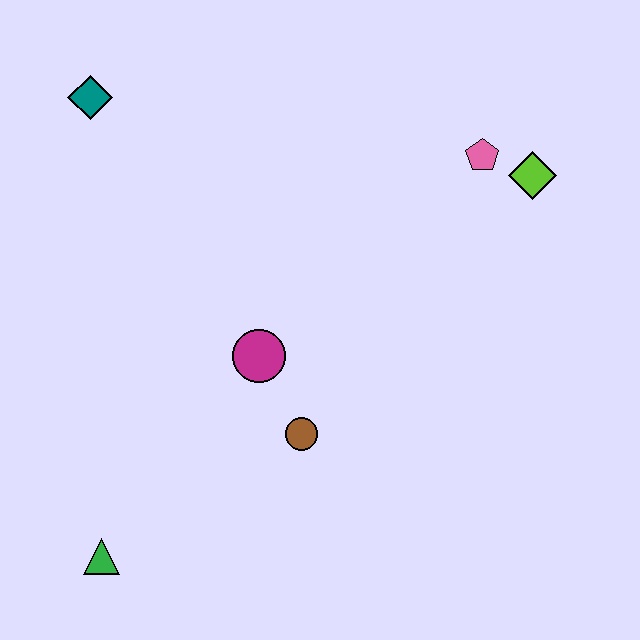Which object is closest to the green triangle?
The brown circle is closest to the green triangle.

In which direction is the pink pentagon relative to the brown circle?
The pink pentagon is above the brown circle.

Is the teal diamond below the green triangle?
No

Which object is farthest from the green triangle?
The lime diamond is farthest from the green triangle.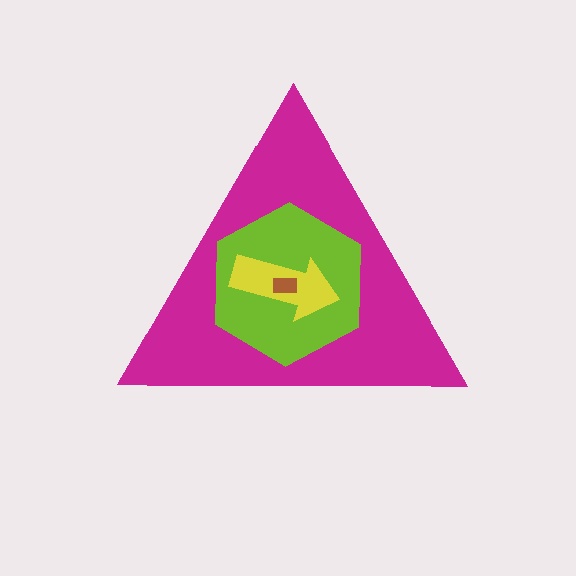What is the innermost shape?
The brown rectangle.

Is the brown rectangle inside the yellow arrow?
Yes.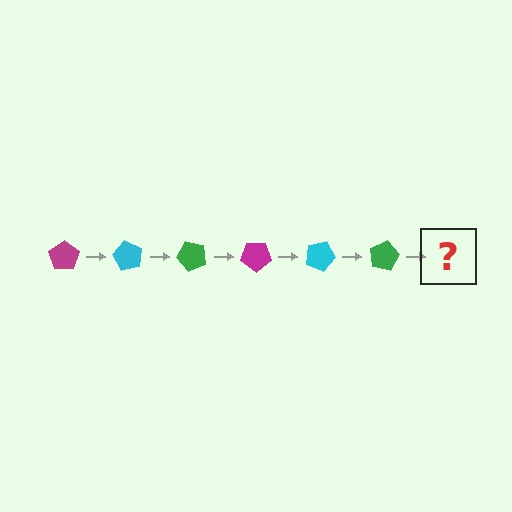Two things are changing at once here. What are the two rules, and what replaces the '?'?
The two rules are that it rotates 60 degrees each step and the color cycles through magenta, cyan, and green. The '?' should be a magenta pentagon, rotated 360 degrees from the start.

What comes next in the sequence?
The next element should be a magenta pentagon, rotated 360 degrees from the start.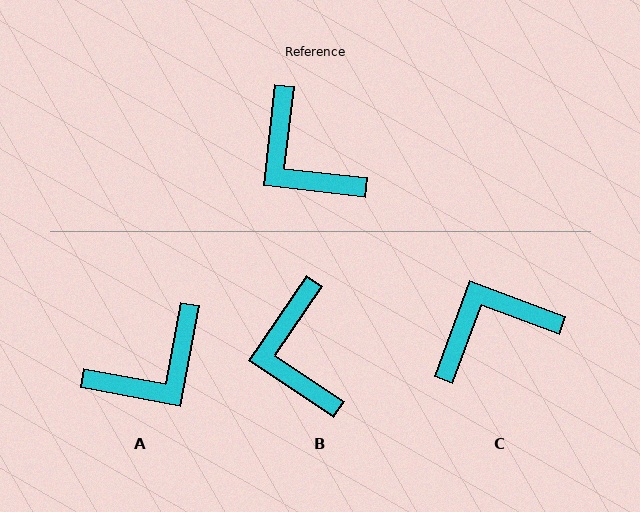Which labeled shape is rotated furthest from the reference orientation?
C, about 104 degrees away.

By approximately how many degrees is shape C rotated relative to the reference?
Approximately 104 degrees clockwise.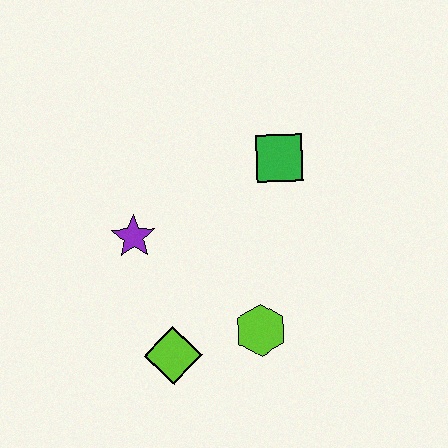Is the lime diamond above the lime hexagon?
No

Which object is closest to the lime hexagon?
The lime diamond is closest to the lime hexagon.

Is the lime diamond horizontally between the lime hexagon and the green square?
No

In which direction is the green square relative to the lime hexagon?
The green square is above the lime hexagon.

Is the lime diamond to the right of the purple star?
Yes